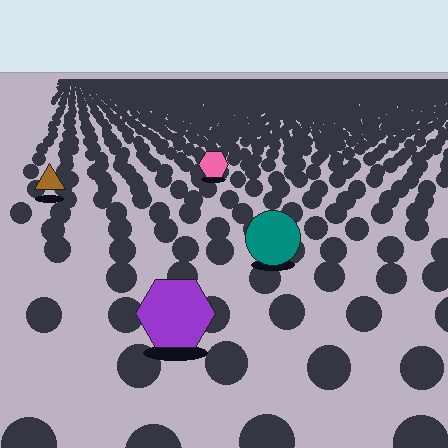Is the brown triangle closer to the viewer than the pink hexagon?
Yes. The brown triangle is closer — you can tell from the texture gradient: the ground texture is coarser near it.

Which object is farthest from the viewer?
The pink hexagon is farthest from the viewer. It appears smaller and the ground texture around it is denser.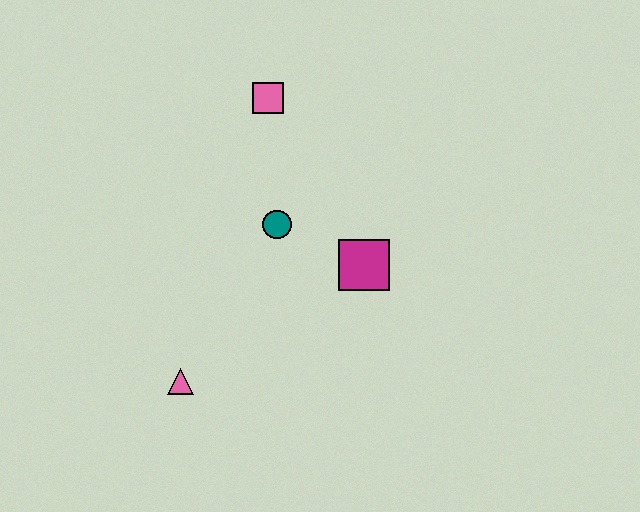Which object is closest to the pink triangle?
The teal circle is closest to the pink triangle.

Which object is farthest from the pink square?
The pink triangle is farthest from the pink square.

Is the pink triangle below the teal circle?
Yes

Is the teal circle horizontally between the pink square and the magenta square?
Yes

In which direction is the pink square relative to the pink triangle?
The pink square is above the pink triangle.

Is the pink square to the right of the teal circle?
No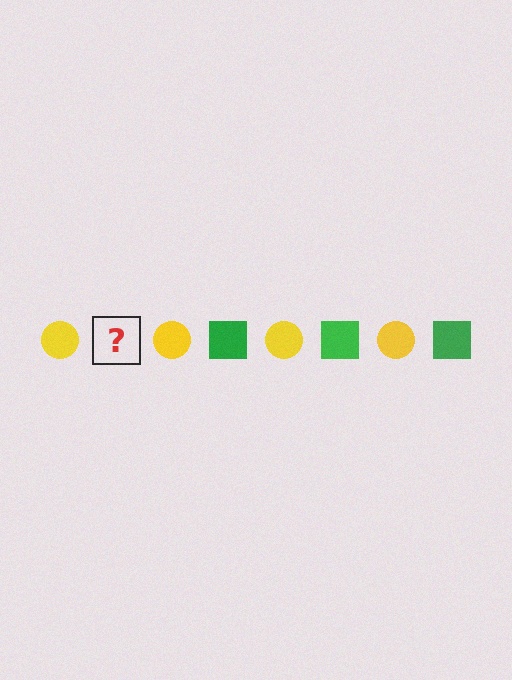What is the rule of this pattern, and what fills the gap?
The rule is that the pattern alternates between yellow circle and green square. The gap should be filled with a green square.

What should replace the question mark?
The question mark should be replaced with a green square.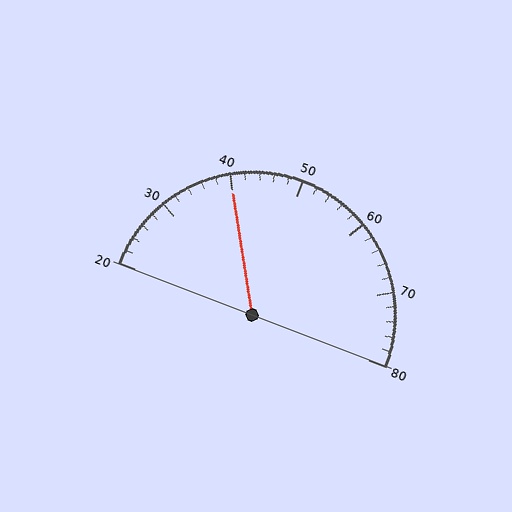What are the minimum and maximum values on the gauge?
The gauge ranges from 20 to 80.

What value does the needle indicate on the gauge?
The needle indicates approximately 40.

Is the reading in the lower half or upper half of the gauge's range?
The reading is in the lower half of the range (20 to 80).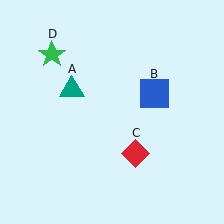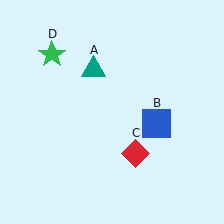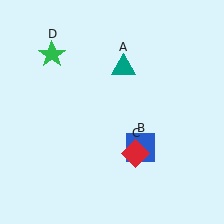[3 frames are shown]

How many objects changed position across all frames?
2 objects changed position: teal triangle (object A), blue square (object B).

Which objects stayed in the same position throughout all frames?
Red diamond (object C) and green star (object D) remained stationary.